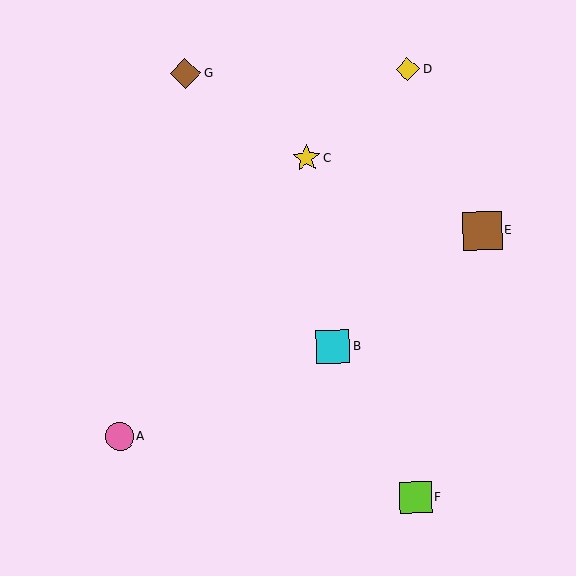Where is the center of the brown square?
The center of the brown square is at (482, 231).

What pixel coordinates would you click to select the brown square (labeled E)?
Click at (482, 231) to select the brown square E.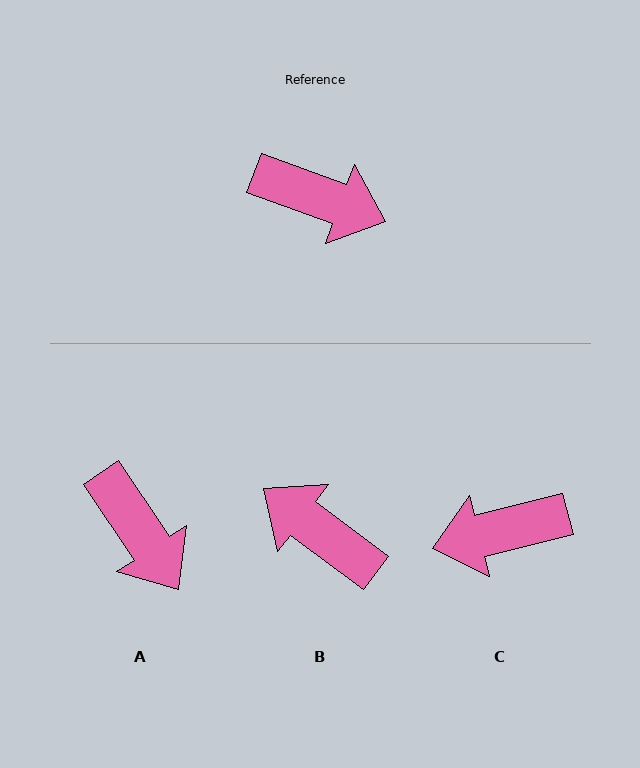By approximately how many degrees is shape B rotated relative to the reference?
Approximately 163 degrees counter-clockwise.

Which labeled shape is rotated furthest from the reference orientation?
B, about 163 degrees away.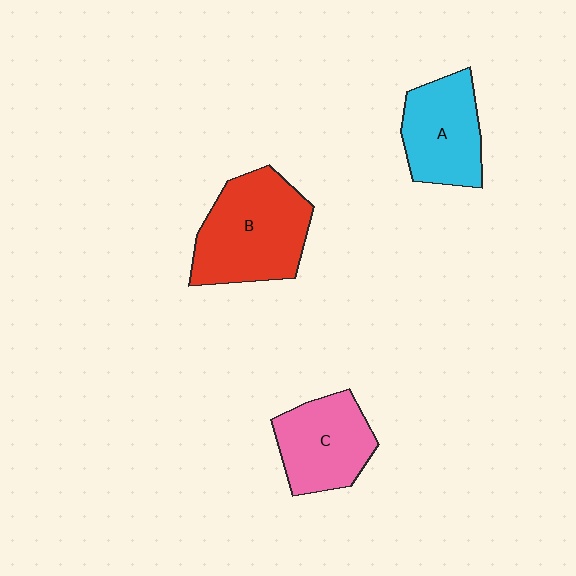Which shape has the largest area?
Shape B (red).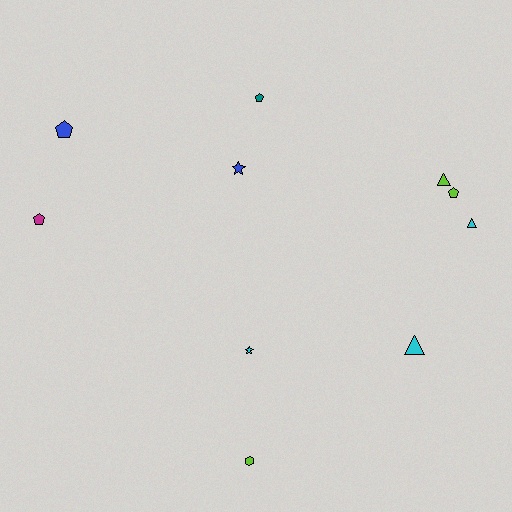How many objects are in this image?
There are 10 objects.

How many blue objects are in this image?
There are 2 blue objects.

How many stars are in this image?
There are 2 stars.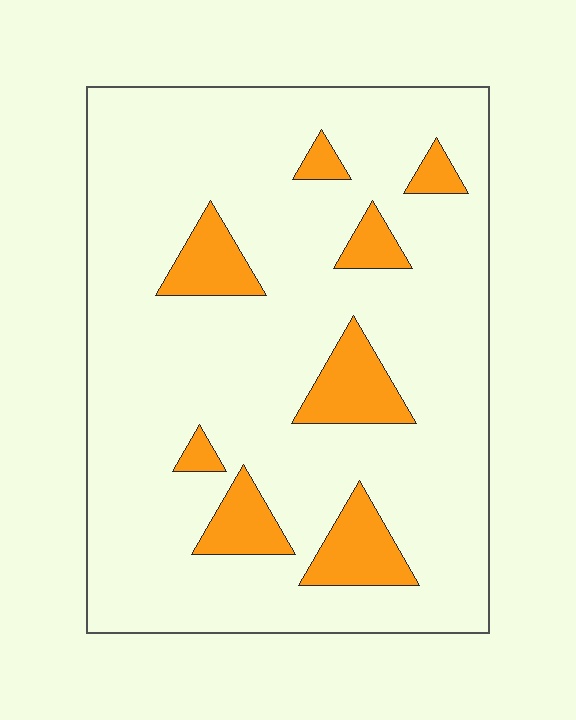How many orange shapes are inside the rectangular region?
8.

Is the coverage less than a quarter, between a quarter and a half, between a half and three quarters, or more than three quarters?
Less than a quarter.